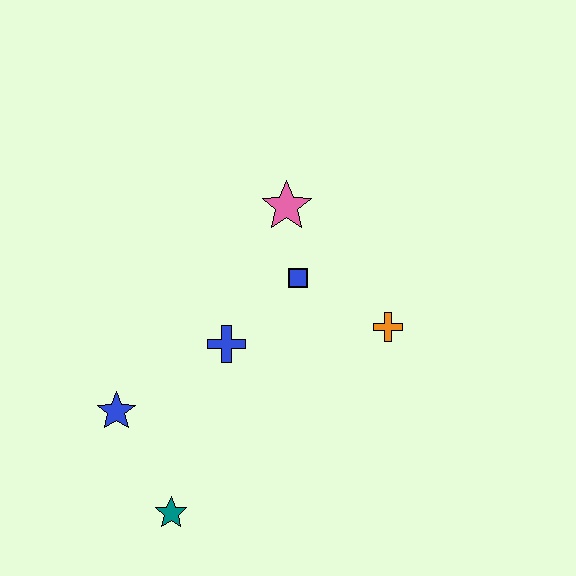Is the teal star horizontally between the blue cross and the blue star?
Yes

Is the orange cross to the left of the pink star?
No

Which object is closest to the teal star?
The blue star is closest to the teal star.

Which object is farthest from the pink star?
The teal star is farthest from the pink star.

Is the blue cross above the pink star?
No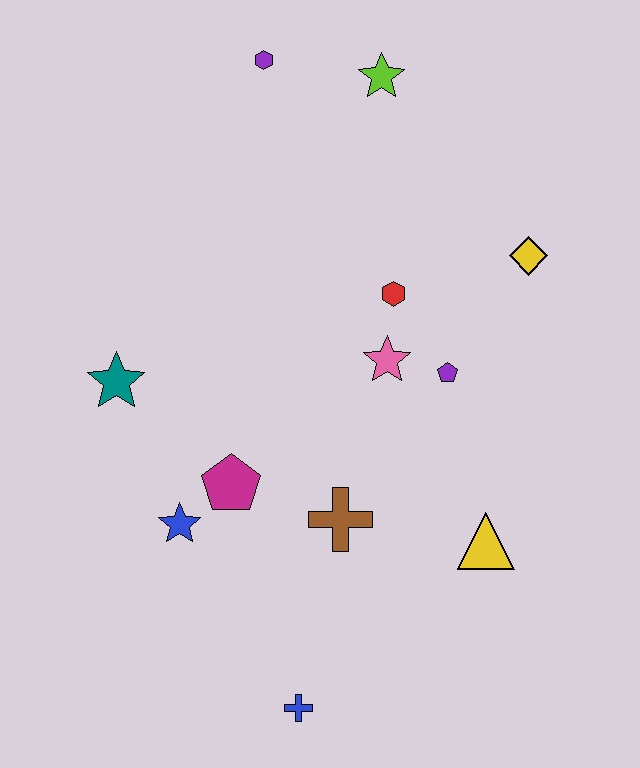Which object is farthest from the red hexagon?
The blue cross is farthest from the red hexagon.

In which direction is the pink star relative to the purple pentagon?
The pink star is to the left of the purple pentagon.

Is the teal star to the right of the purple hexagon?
No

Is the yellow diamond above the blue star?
Yes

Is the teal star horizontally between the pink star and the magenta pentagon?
No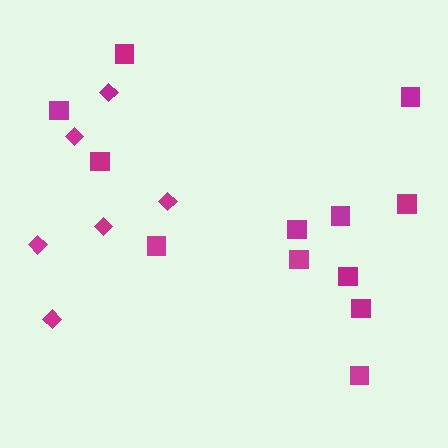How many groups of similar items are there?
There are 2 groups: one group of diamonds (6) and one group of squares (12).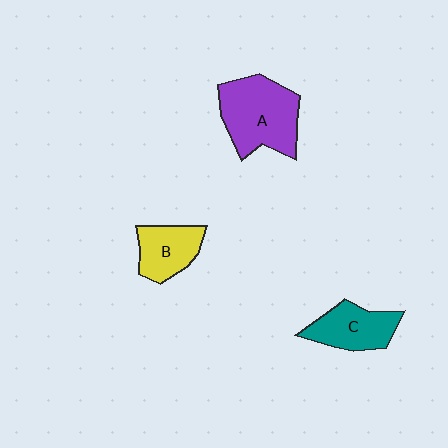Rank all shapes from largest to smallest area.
From largest to smallest: A (purple), C (teal), B (yellow).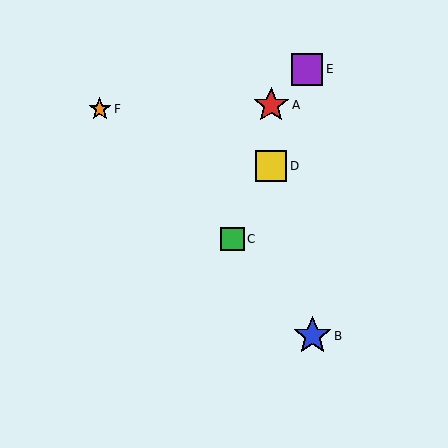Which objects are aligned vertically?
Objects A, D are aligned vertically.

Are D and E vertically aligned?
No, D is at x≈271 and E is at x≈307.